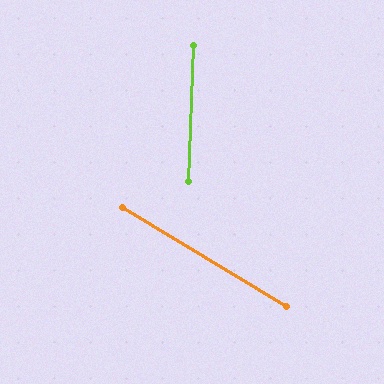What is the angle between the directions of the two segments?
Approximately 61 degrees.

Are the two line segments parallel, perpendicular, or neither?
Neither parallel nor perpendicular — they differ by about 61°.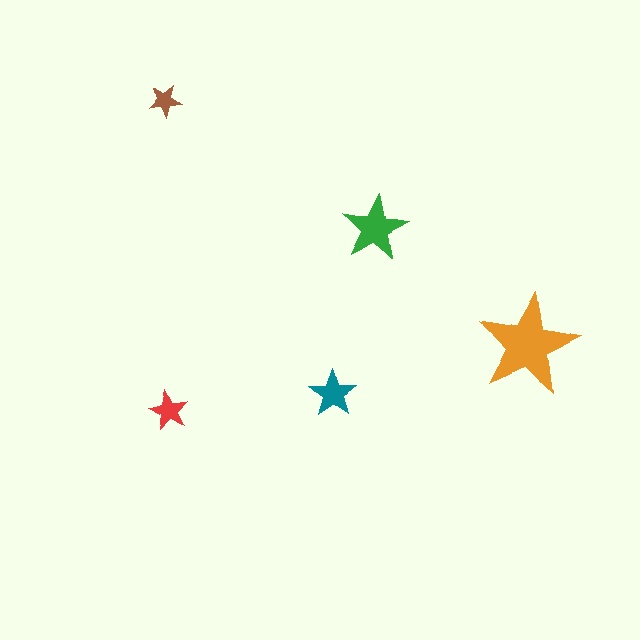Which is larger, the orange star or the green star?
The orange one.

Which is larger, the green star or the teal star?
The green one.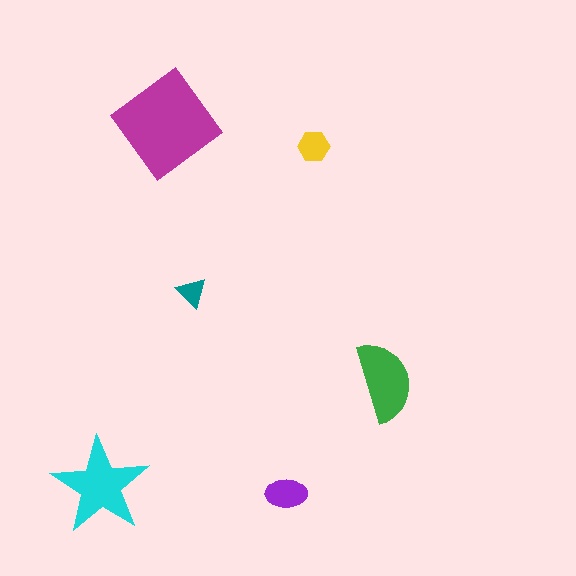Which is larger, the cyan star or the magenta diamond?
The magenta diamond.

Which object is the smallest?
The teal triangle.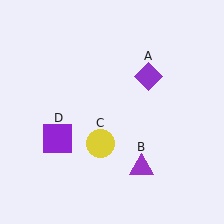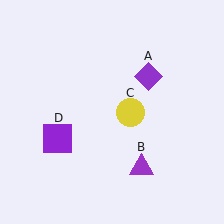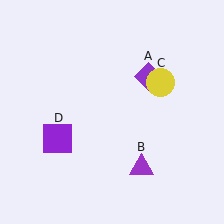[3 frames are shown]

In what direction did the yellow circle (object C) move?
The yellow circle (object C) moved up and to the right.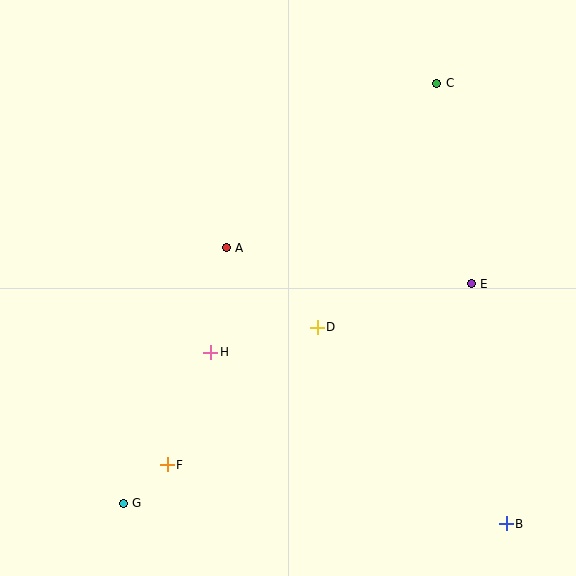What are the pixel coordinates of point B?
Point B is at (506, 524).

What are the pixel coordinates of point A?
Point A is at (226, 248).